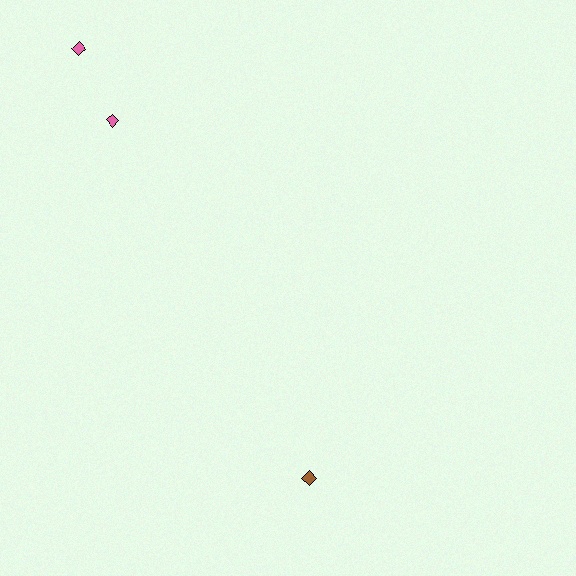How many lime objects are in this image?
There are no lime objects.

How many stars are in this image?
There are no stars.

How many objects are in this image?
There are 3 objects.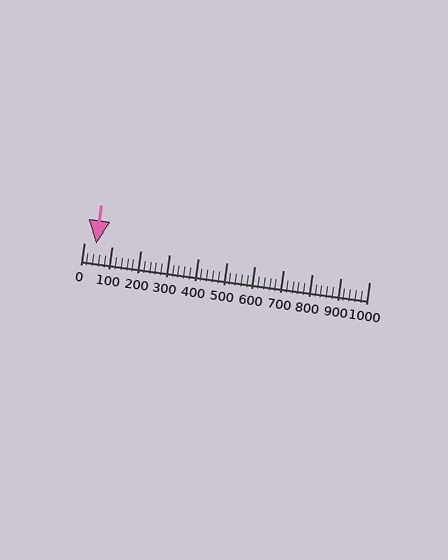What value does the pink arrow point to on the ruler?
The pink arrow points to approximately 42.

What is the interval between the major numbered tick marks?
The major tick marks are spaced 100 units apart.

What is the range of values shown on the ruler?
The ruler shows values from 0 to 1000.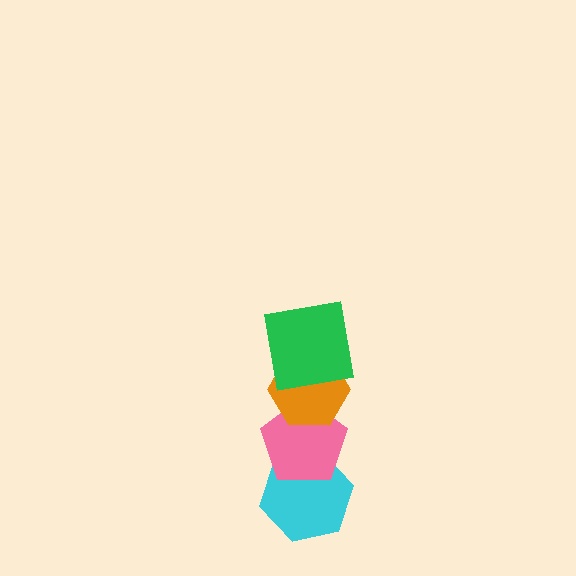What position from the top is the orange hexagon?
The orange hexagon is 2nd from the top.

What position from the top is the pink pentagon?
The pink pentagon is 3rd from the top.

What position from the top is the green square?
The green square is 1st from the top.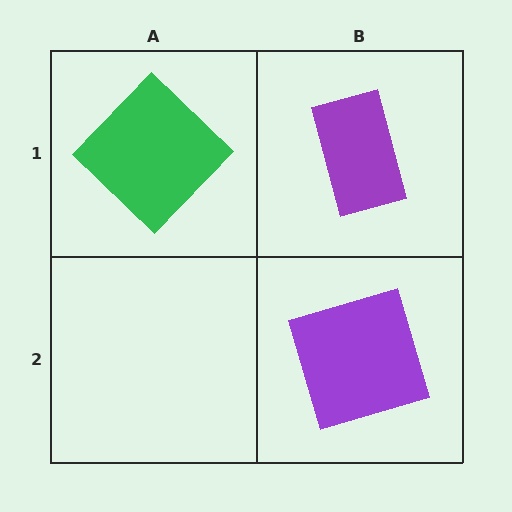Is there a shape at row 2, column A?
No, that cell is empty.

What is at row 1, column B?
A purple rectangle.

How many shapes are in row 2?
1 shape.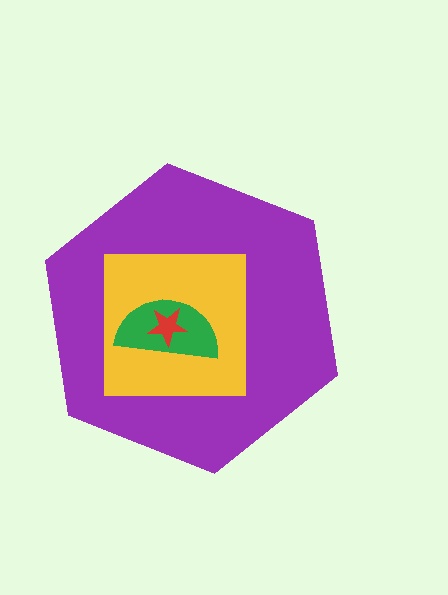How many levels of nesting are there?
4.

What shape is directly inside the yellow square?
The green semicircle.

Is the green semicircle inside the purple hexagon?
Yes.